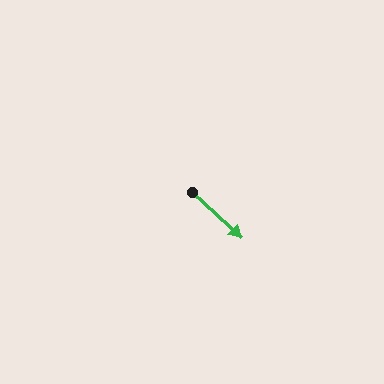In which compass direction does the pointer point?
Southeast.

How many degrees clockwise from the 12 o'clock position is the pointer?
Approximately 133 degrees.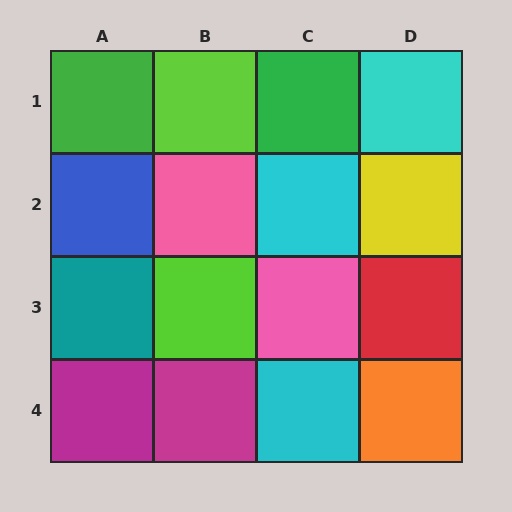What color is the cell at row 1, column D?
Cyan.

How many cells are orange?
1 cell is orange.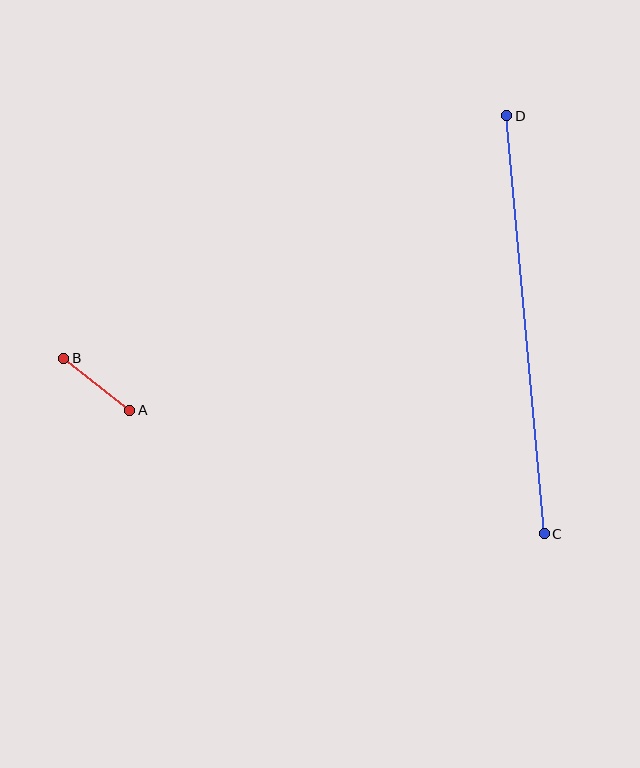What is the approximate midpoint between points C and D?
The midpoint is at approximately (525, 325) pixels.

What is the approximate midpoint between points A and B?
The midpoint is at approximately (97, 384) pixels.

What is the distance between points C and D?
The distance is approximately 420 pixels.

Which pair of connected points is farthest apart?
Points C and D are farthest apart.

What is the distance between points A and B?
The distance is approximately 84 pixels.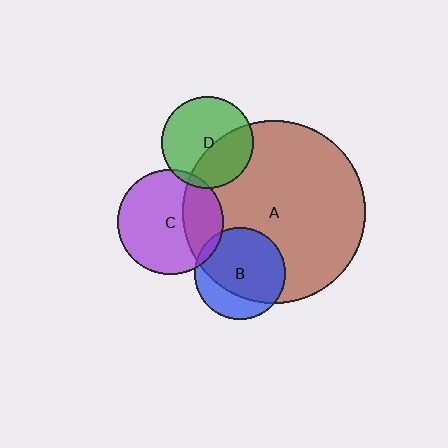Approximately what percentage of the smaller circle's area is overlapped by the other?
Approximately 30%.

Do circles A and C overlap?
Yes.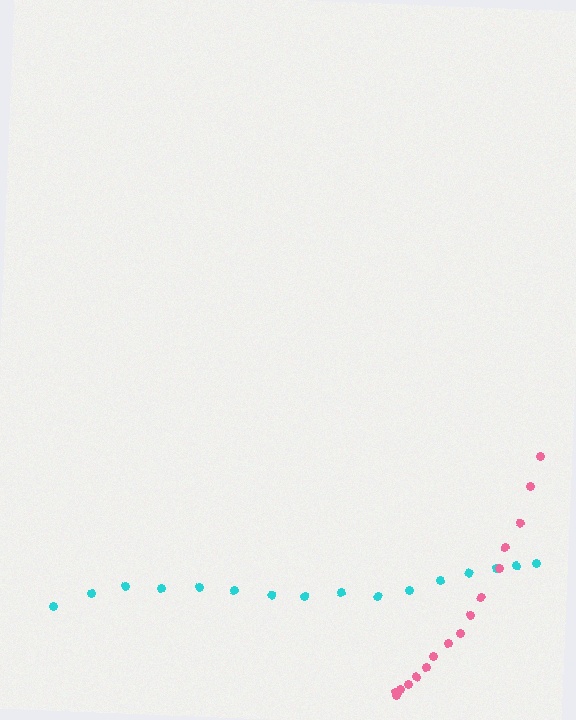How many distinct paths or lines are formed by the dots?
There are 2 distinct paths.